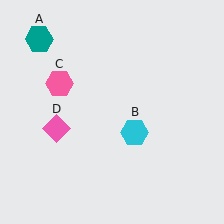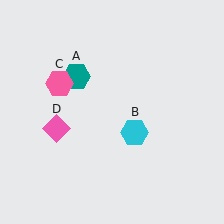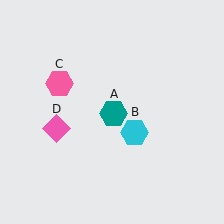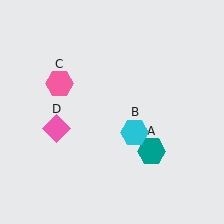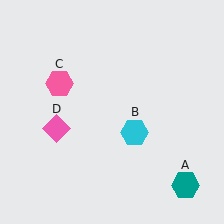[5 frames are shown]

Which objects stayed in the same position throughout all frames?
Cyan hexagon (object B) and pink hexagon (object C) and pink diamond (object D) remained stationary.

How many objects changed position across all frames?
1 object changed position: teal hexagon (object A).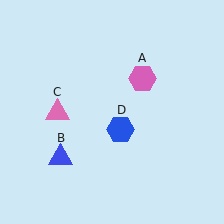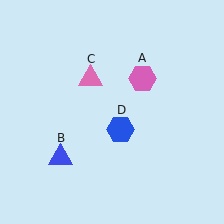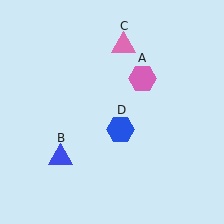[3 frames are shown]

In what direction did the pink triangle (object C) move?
The pink triangle (object C) moved up and to the right.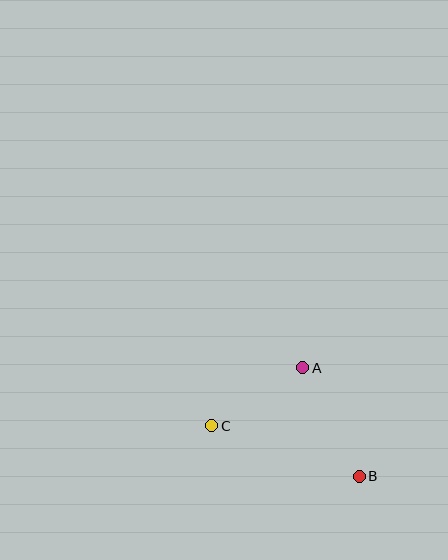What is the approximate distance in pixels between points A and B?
The distance between A and B is approximately 122 pixels.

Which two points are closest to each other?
Points A and C are closest to each other.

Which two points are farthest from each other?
Points B and C are farthest from each other.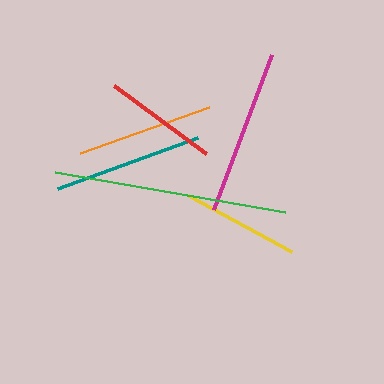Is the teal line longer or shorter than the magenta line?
The magenta line is longer than the teal line.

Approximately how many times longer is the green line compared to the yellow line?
The green line is approximately 2.0 times the length of the yellow line.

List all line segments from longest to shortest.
From longest to shortest: green, magenta, teal, orange, yellow, red.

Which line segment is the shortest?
The red line is the shortest at approximately 114 pixels.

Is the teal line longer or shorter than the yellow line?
The teal line is longer than the yellow line.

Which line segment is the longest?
The green line is the longest at approximately 234 pixels.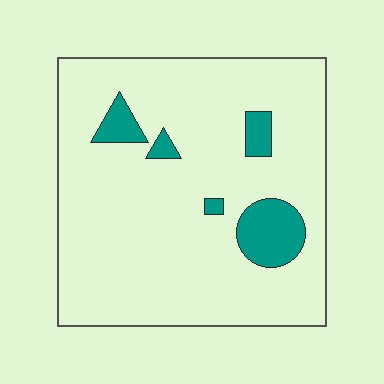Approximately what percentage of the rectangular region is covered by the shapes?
Approximately 10%.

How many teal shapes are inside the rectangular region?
5.